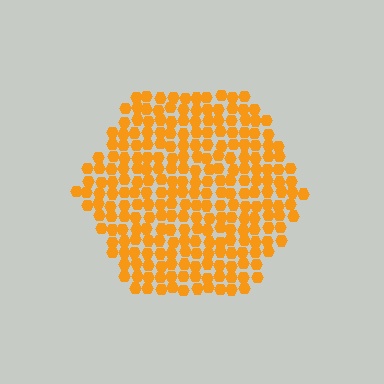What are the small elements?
The small elements are hexagons.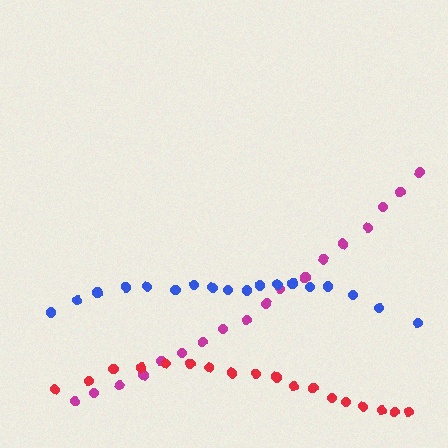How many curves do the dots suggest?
There are 3 distinct paths.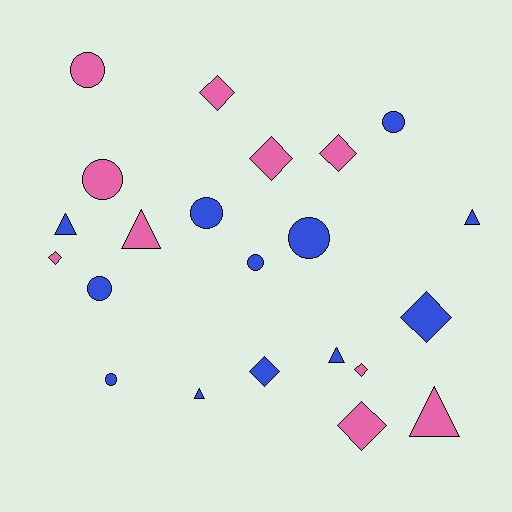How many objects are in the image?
There are 22 objects.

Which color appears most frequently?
Blue, with 12 objects.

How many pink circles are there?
There are 2 pink circles.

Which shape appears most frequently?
Circle, with 8 objects.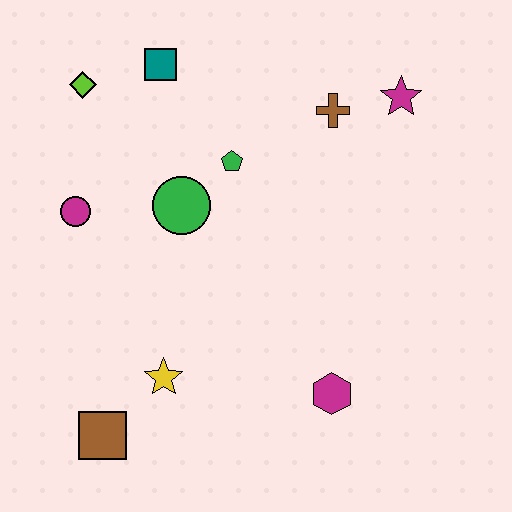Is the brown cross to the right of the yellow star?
Yes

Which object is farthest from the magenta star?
The brown square is farthest from the magenta star.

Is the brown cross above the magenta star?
No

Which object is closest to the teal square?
The lime diamond is closest to the teal square.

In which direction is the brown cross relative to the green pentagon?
The brown cross is to the right of the green pentagon.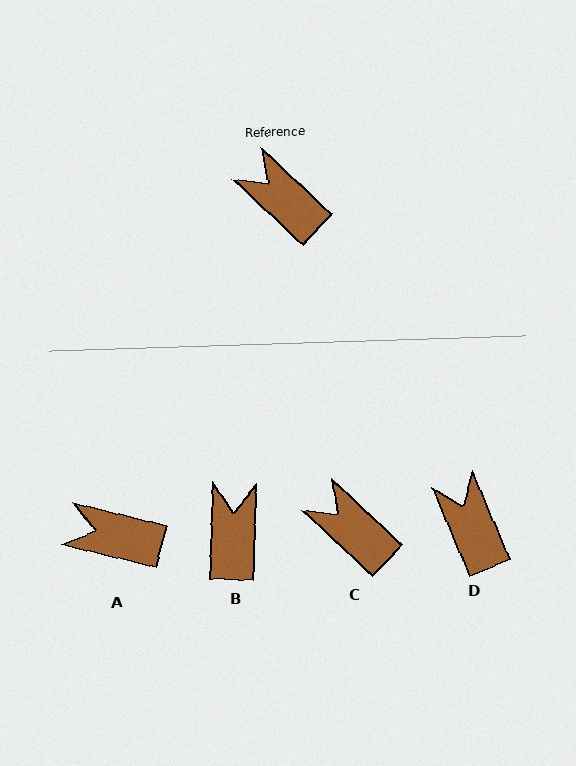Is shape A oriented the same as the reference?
No, it is off by about 29 degrees.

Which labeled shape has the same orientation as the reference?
C.